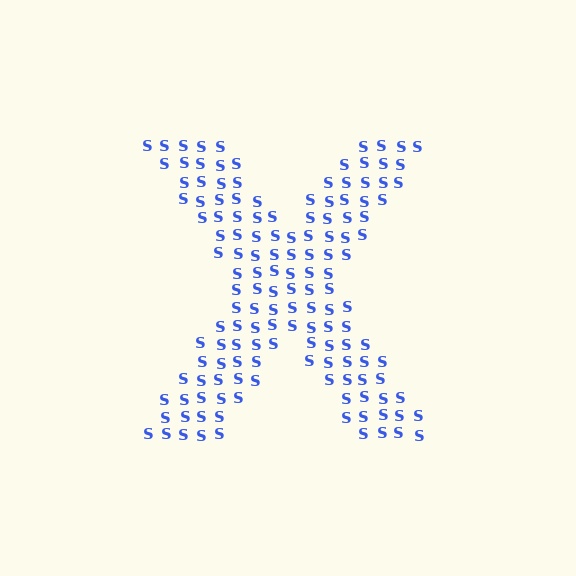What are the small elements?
The small elements are letter S's.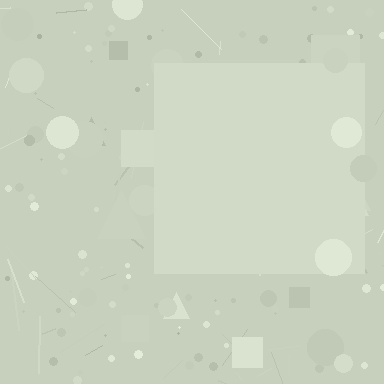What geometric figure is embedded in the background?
A square is embedded in the background.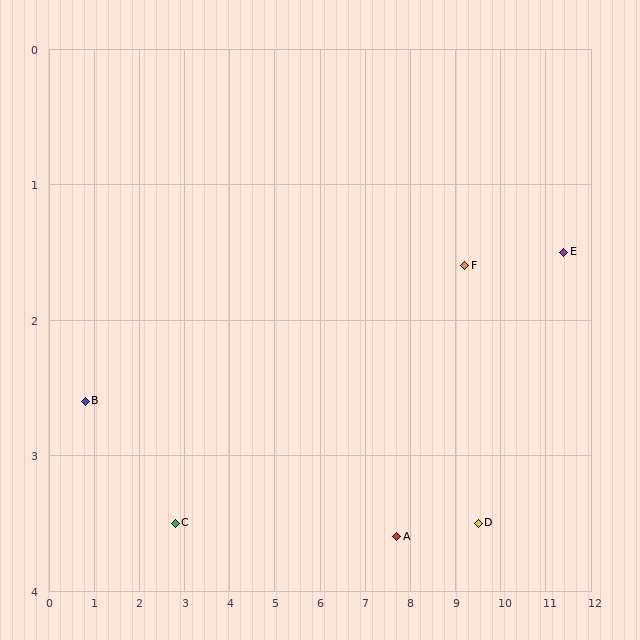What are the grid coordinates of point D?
Point D is at approximately (9.5, 3.5).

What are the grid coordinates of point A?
Point A is at approximately (7.7, 3.6).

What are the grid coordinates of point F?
Point F is at approximately (9.2, 1.6).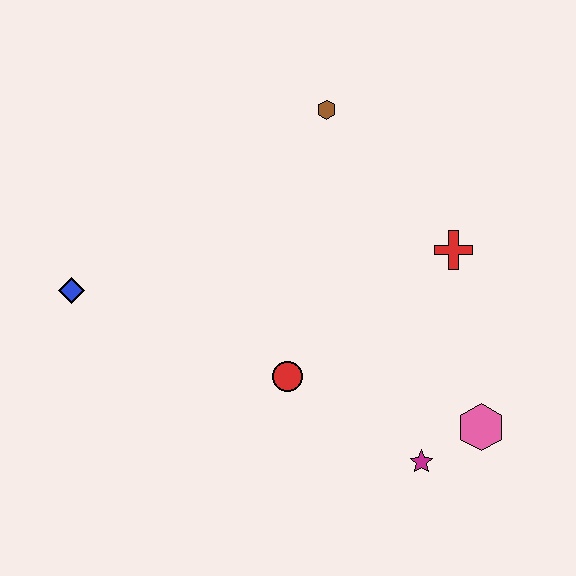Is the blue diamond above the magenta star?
Yes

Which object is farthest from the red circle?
The brown hexagon is farthest from the red circle.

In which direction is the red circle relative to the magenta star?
The red circle is to the left of the magenta star.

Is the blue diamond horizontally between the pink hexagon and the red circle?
No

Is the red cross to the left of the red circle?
No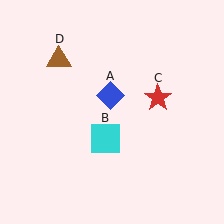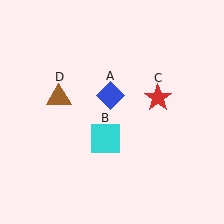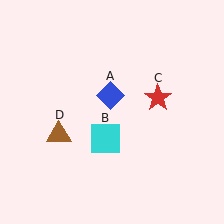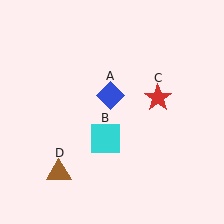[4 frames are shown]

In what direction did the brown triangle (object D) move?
The brown triangle (object D) moved down.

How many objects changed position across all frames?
1 object changed position: brown triangle (object D).